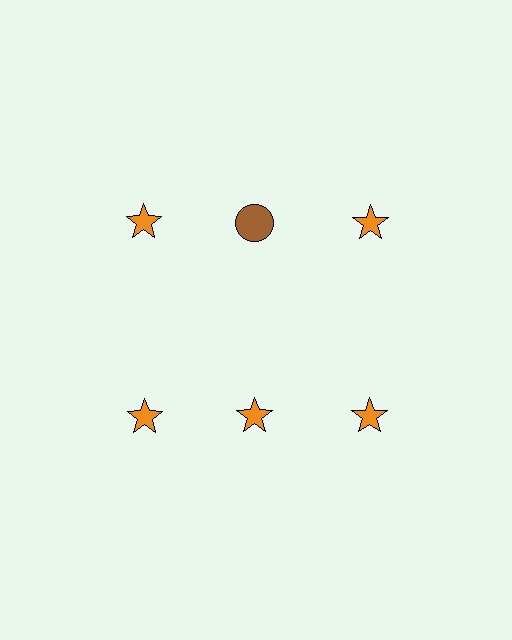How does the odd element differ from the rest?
It differs in both color (brown instead of orange) and shape (circle instead of star).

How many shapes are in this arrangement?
There are 6 shapes arranged in a grid pattern.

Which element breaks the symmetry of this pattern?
The brown circle in the top row, second from left column breaks the symmetry. All other shapes are orange stars.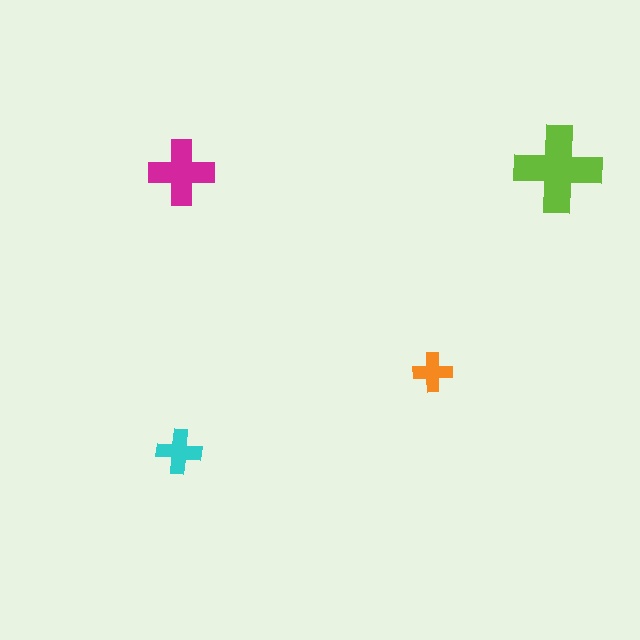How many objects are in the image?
There are 4 objects in the image.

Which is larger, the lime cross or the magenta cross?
The lime one.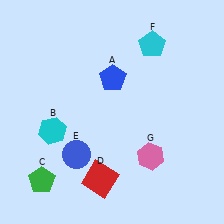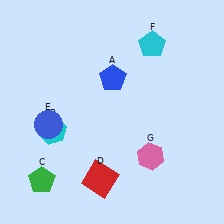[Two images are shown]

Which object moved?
The blue circle (E) moved up.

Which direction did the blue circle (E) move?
The blue circle (E) moved up.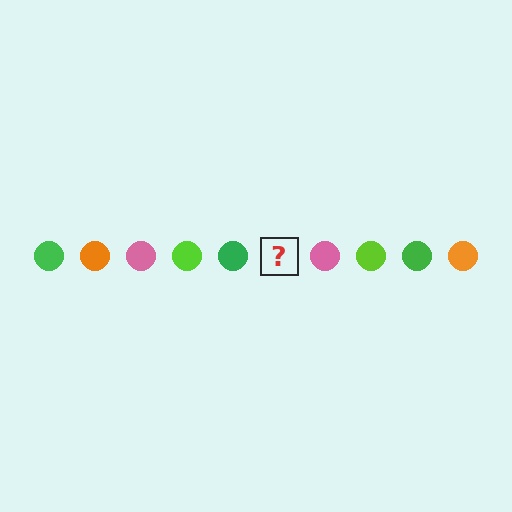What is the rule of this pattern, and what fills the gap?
The rule is that the pattern cycles through green, orange, pink, lime circles. The gap should be filled with an orange circle.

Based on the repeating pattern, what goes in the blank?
The blank should be an orange circle.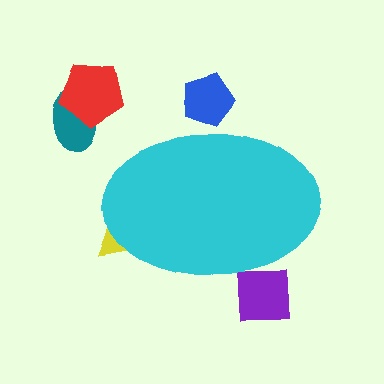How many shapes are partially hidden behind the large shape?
3 shapes are partially hidden.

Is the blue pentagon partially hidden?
Yes, the blue pentagon is partially hidden behind the cyan ellipse.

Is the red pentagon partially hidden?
No, the red pentagon is fully visible.